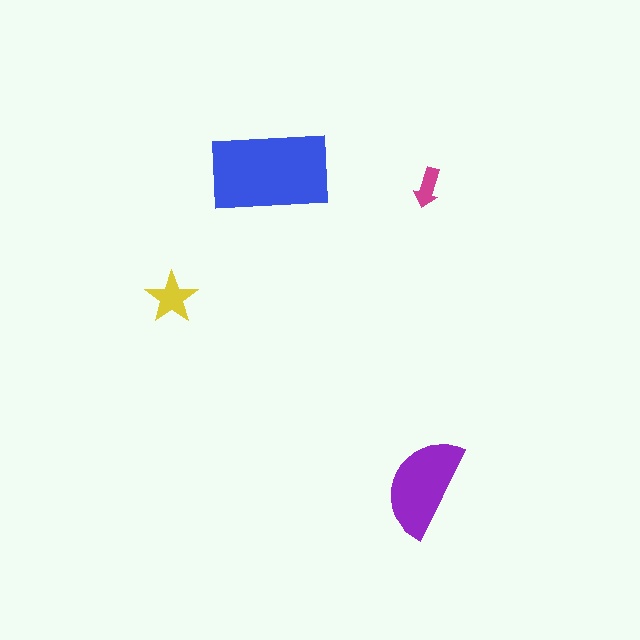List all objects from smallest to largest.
The magenta arrow, the yellow star, the purple semicircle, the blue rectangle.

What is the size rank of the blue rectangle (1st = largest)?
1st.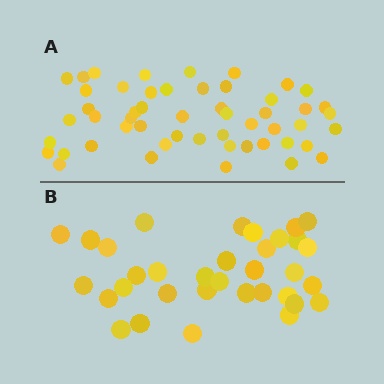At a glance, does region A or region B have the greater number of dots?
Region A (the top region) has more dots.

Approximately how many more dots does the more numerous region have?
Region A has approximately 20 more dots than region B.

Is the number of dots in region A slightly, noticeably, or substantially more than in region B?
Region A has substantially more. The ratio is roughly 1.5 to 1.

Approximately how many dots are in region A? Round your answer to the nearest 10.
About 50 dots. (The exact count is 52, which rounds to 50.)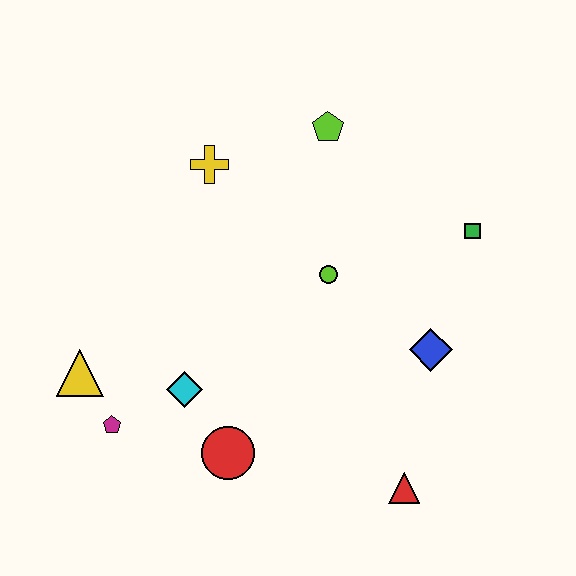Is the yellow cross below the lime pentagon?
Yes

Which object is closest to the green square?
The blue diamond is closest to the green square.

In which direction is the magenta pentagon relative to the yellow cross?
The magenta pentagon is below the yellow cross.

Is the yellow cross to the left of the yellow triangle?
No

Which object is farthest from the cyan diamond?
The green square is farthest from the cyan diamond.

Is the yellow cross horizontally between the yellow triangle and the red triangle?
Yes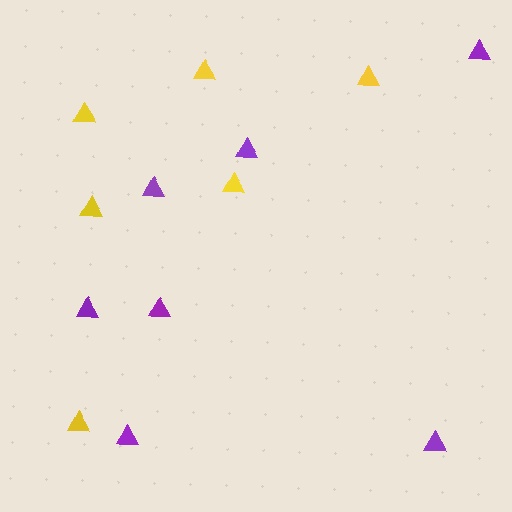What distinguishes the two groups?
There are 2 groups: one group of purple triangles (7) and one group of yellow triangles (6).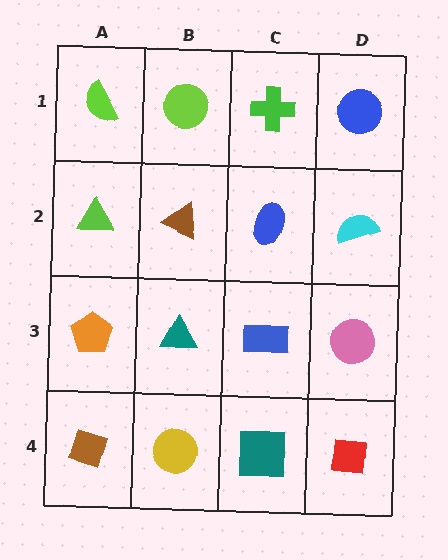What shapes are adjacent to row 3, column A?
A lime triangle (row 2, column A), a brown diamond (row 4, column A), a teal triangle (row 3, column B).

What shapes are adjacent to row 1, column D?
A cyan semicircle (row 2, column D), a green cross (row 1, column C).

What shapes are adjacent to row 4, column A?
An orange pentagon (row 3, column A), a yellow circle (row 4, column B).